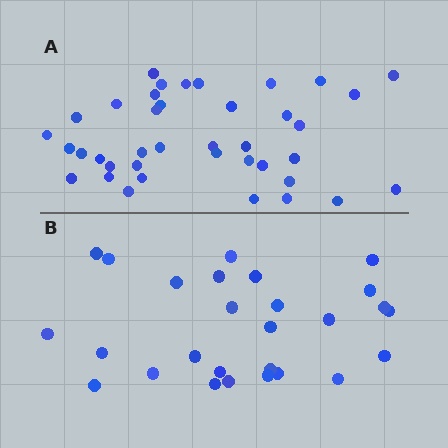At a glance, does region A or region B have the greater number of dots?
Region A (the top region) has more dots.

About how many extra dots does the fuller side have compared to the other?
Region A has roughly 12 or so more dots than region B.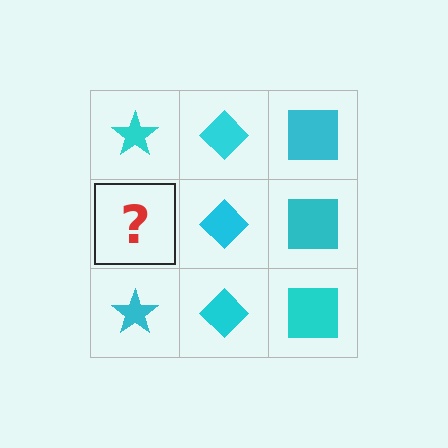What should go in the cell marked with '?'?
The missing cell should contain a cyan star.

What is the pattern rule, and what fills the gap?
The rule is that each column has a consistent shape. The gap should be filled with a cyan star.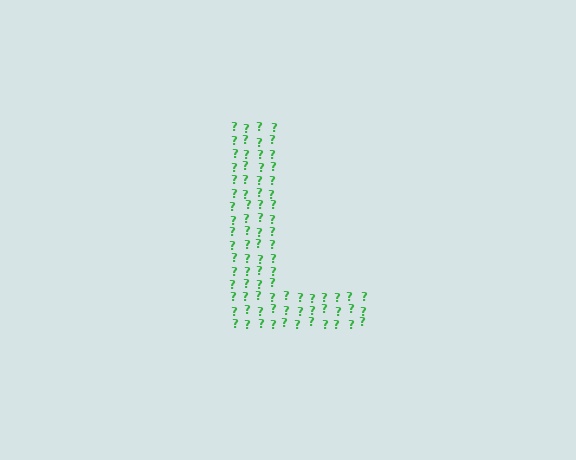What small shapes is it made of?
It is made of small question marks.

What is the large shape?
The large shape is the letter L.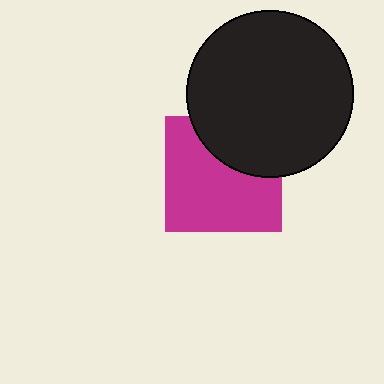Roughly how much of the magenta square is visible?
Most of it is visible (roughly 67%).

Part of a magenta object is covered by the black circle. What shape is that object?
It is a square.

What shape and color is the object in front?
The object in front is a black circle.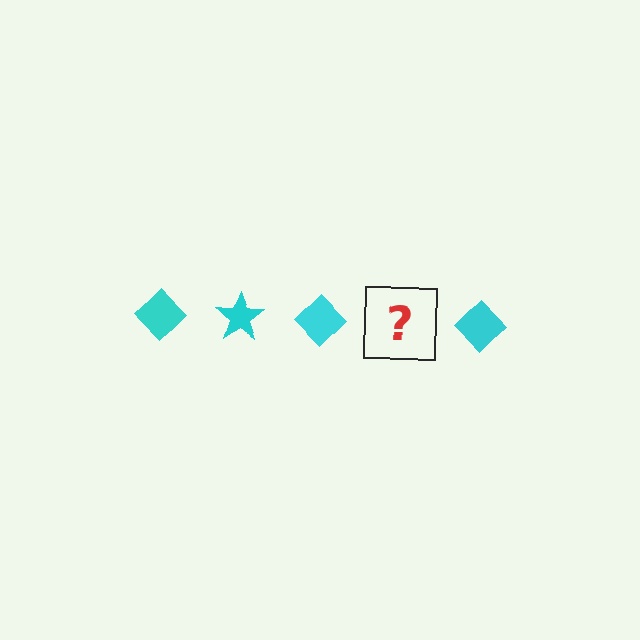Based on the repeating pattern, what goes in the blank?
The blank should be a cyan star.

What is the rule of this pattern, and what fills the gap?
The rule is that the pattern cycles through diamond, star shapes in cyan. The gap should be filled with a cyan star.